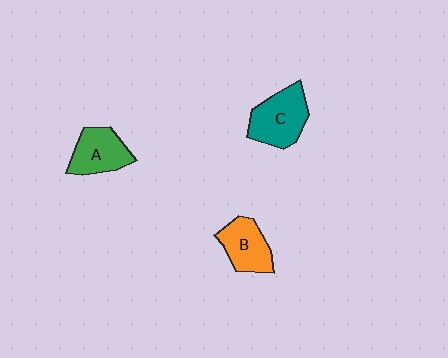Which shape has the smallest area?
Shape B (orange).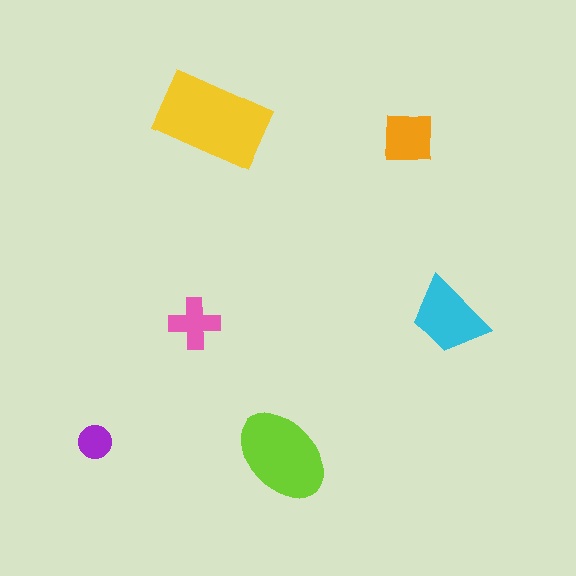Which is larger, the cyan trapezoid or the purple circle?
The cyan trapezoid.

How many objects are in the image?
There are 6 objects in the image.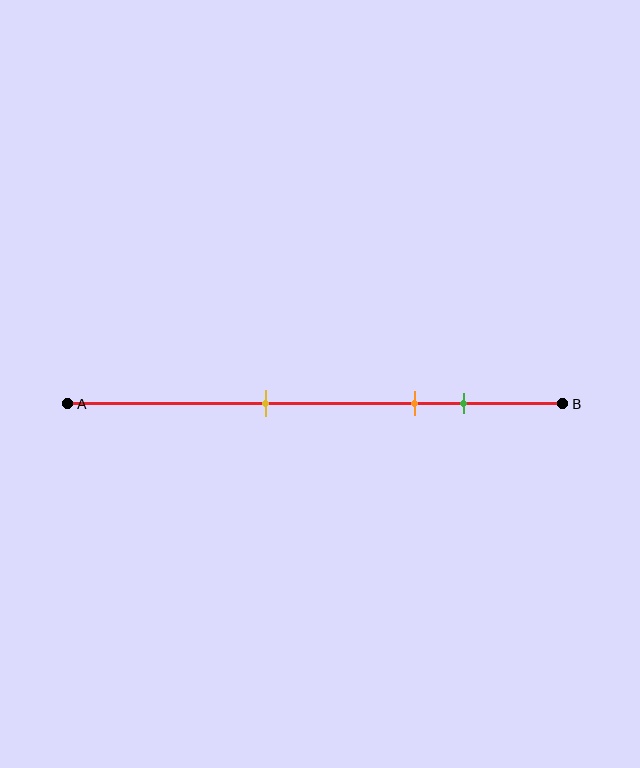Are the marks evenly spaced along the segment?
No, the marks are not evenly spaced.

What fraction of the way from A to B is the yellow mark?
The yellow mark is approximately 40% (0.4) of the way from A to B.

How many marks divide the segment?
There are 3 marks dividing the segment.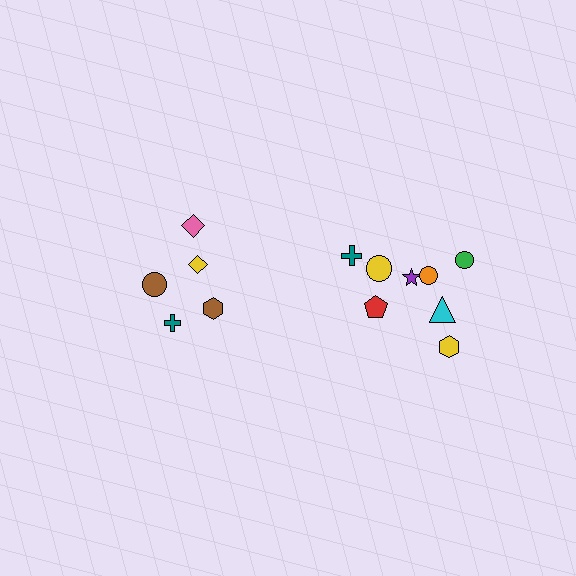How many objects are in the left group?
There are 5 objects.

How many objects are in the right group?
There are 8 objects.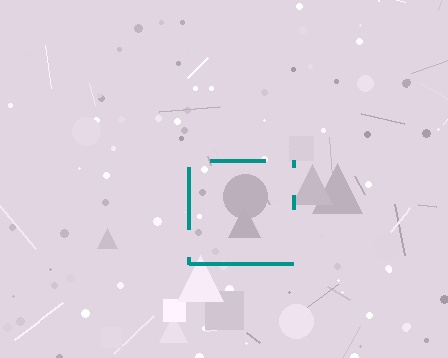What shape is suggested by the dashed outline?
The dashed outline suggests a square.